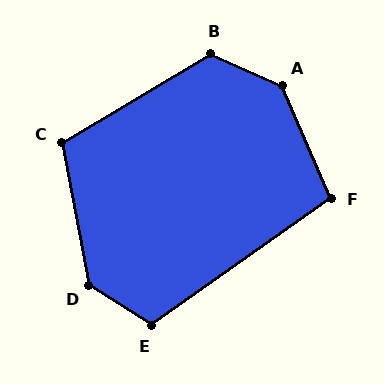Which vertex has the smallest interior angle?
F, at approximately 102 degrees.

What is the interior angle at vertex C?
Approximately 110 degrees (obtuse).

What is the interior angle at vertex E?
Approximately 112 degrees (obtuse).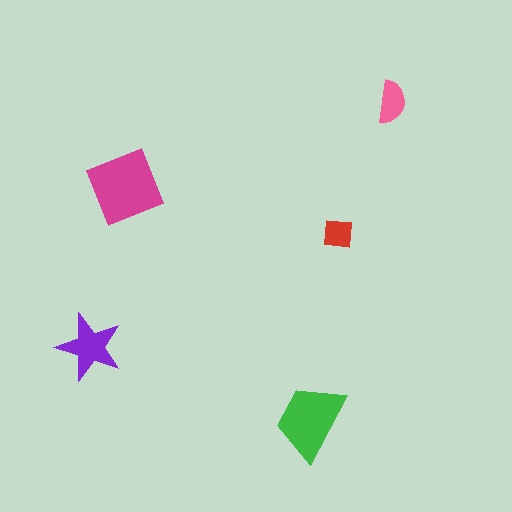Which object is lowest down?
The green trapezoid is bottommost.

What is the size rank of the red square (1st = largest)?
5th.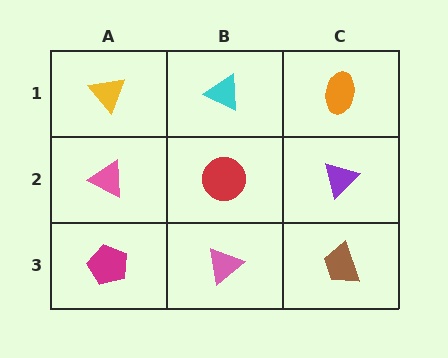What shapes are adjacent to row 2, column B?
A cyan triangle (row 1, column B), a pink triangle (row 3, column B), a pink triangle (row 2, column A), a purple triangle (row 2, column C).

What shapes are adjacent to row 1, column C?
A purple triangle (row 2, column C), a cyan triangle (row 1, column B).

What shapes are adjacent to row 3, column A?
A pink triangle (row 2, column A), a pink triangle (row 3, column B).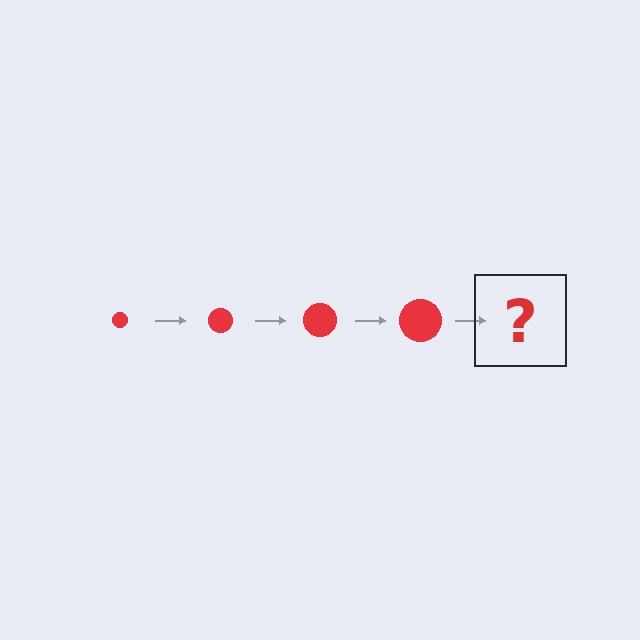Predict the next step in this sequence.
The next step is a red circle, larger than the previous one.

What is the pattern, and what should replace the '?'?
The pattern is that the circle gets progressively larger each step. The '?' should be a red circle, larger than the previous one.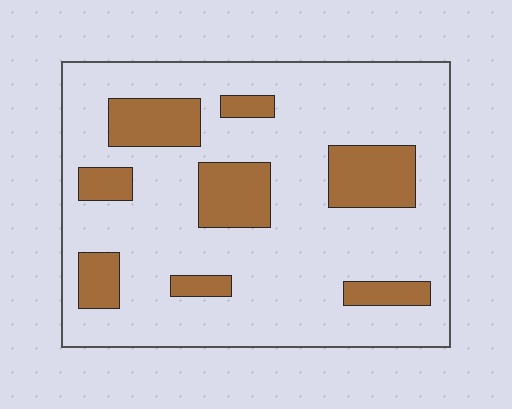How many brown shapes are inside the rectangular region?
8.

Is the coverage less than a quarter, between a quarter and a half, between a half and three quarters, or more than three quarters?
Less than a quarter.